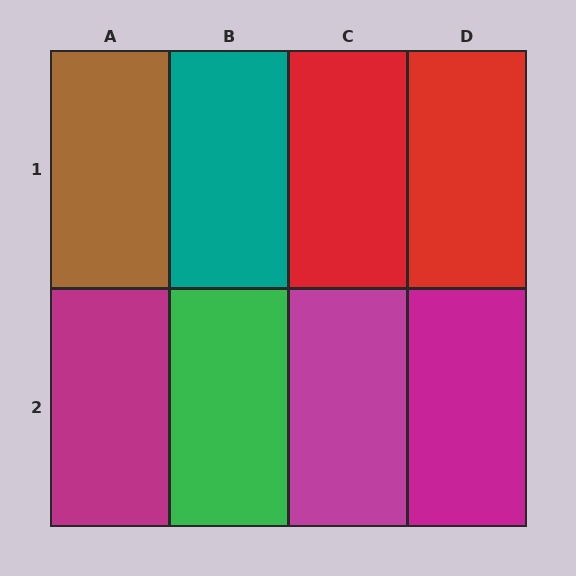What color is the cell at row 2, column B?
Green.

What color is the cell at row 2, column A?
Magenta.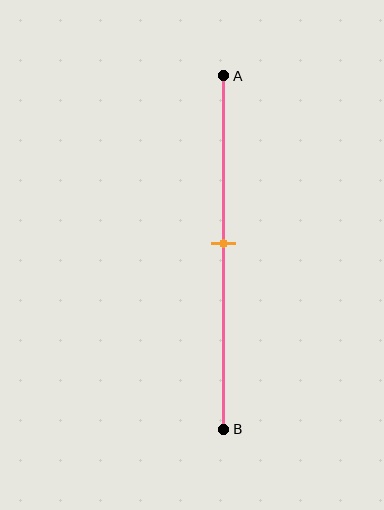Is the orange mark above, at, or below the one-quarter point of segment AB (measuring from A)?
The orange mark is below the one-quarter point of segment AB.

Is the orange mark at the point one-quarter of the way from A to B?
No, the mark is at about 50% from A, not at the 25% one-quarter point.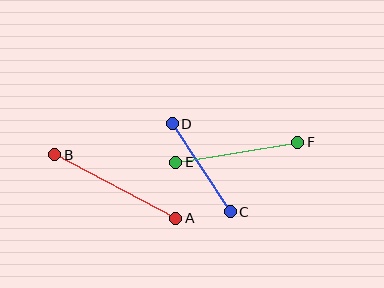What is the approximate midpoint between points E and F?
The midpoint is at approximately (237, 152) pixels.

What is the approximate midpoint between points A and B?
The midpoint is at approximately (115, 186) pixels.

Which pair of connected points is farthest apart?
Points A and B are farthest apart.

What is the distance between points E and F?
The distance is approximately 124 pixels.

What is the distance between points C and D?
The distance is approximately 105 pixels.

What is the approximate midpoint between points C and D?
The midpoint is at approximately (201, 168) pixels.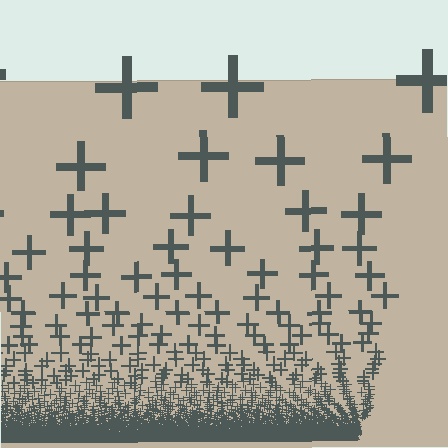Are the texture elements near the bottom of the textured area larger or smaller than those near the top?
Smaller. The gradient is inverted — elements near the bottom are smaller and denser.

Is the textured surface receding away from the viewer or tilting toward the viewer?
The surface appears to tilt toward the viewer. Texture elements get larger and sparser toward the top.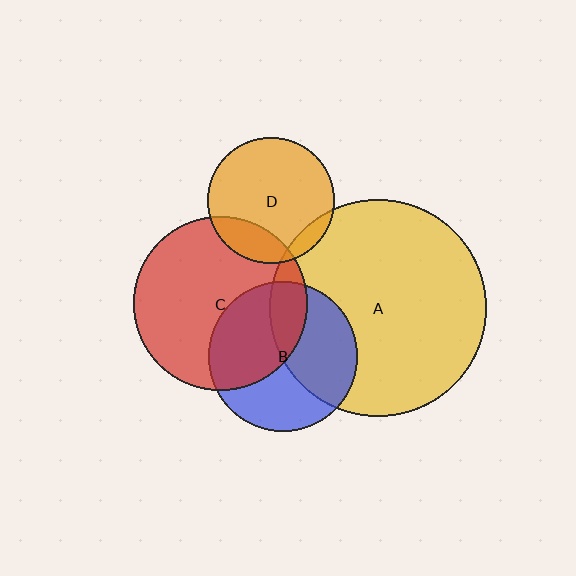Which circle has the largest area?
Circle A (yellow).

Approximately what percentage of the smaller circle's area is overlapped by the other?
Approximately 45%.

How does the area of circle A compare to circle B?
Approximately 2.1 times.